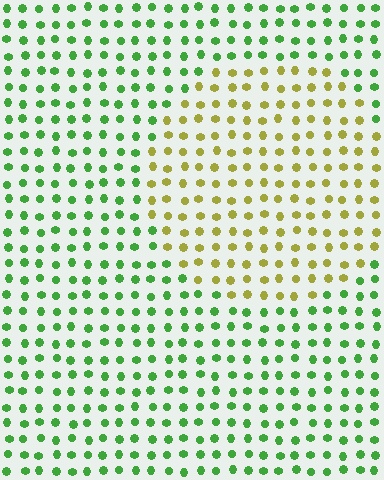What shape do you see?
I see a circle.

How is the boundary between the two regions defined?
The boundary is defined purely by a slight shift in hue (about 54 degrees). Spacing, size, and orientation are identical on both sides.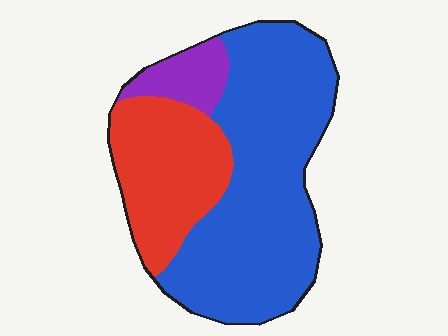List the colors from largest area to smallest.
From largest to smallest: blue, red, purple.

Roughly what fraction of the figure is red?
Red takes up about one quarter (1/4) of the figure.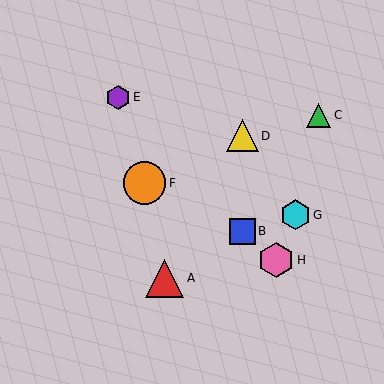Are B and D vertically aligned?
Yes, both are at x≈243.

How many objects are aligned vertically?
2 objects (B, D) are aligned vertically.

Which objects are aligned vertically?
Objects B, D are aligned vertically.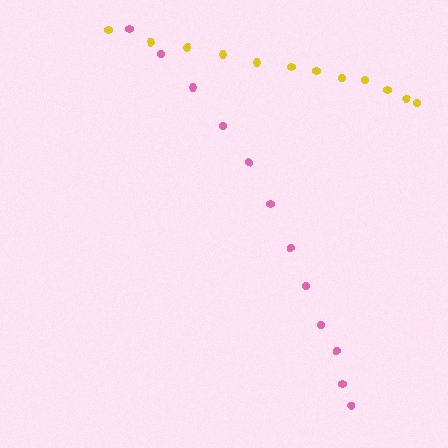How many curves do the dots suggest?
There are 2 distinct paths.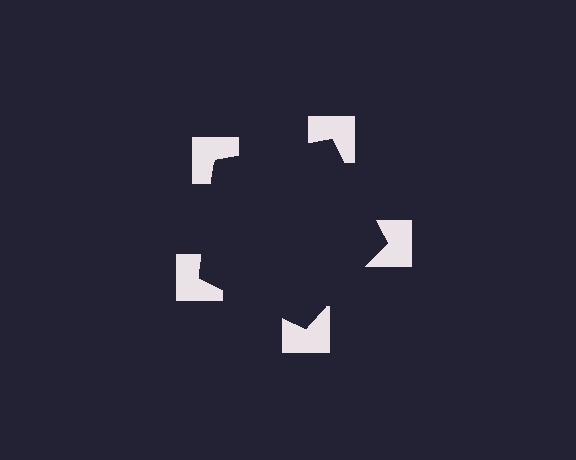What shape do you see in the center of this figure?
An illusory pentagon — its edges are inferred from the aligned wedge cuts in the notched squares, not physically drawn.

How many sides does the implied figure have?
5 sides.